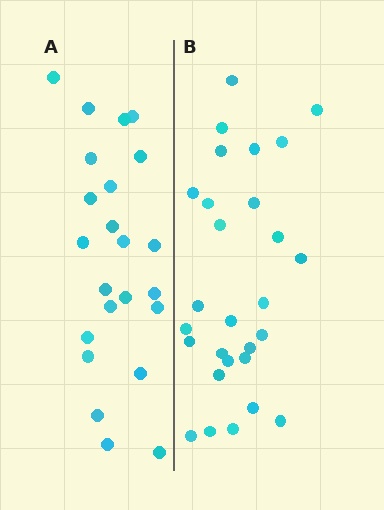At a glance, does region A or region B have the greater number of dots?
Region B (the right region) has more dots.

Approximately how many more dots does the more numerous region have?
Region B has about 5 more dots than region A.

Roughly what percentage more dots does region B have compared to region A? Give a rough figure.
About 20% more.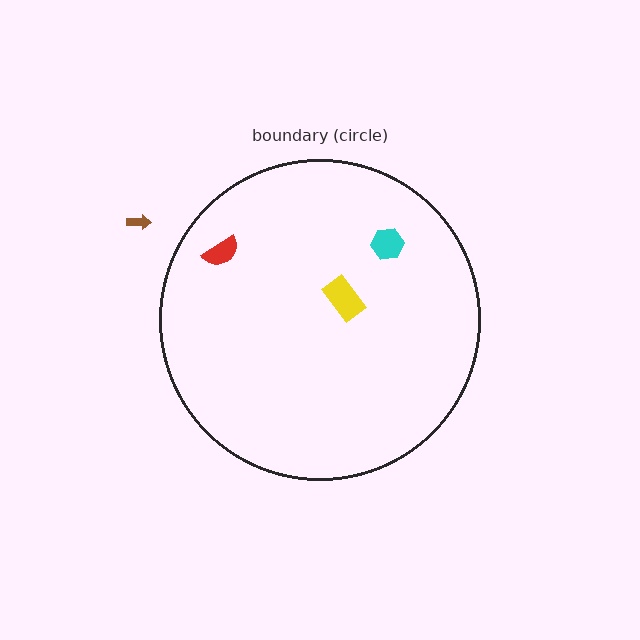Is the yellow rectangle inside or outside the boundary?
Inside.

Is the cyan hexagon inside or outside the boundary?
Inside.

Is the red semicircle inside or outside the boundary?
Inside.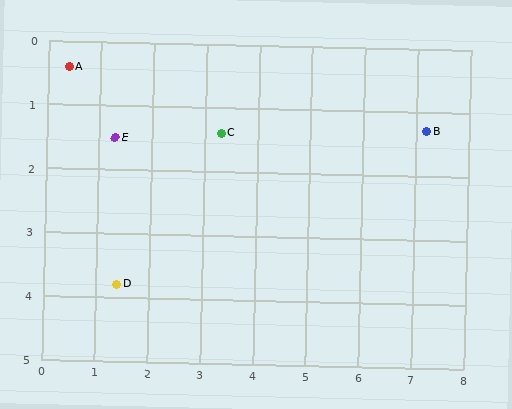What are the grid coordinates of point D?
Point D is at approximately (1.4, 3.8).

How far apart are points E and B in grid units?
Points E and B are about 5.9 grid units apart.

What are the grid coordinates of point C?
Point C is at approximately (3.3, 1.4).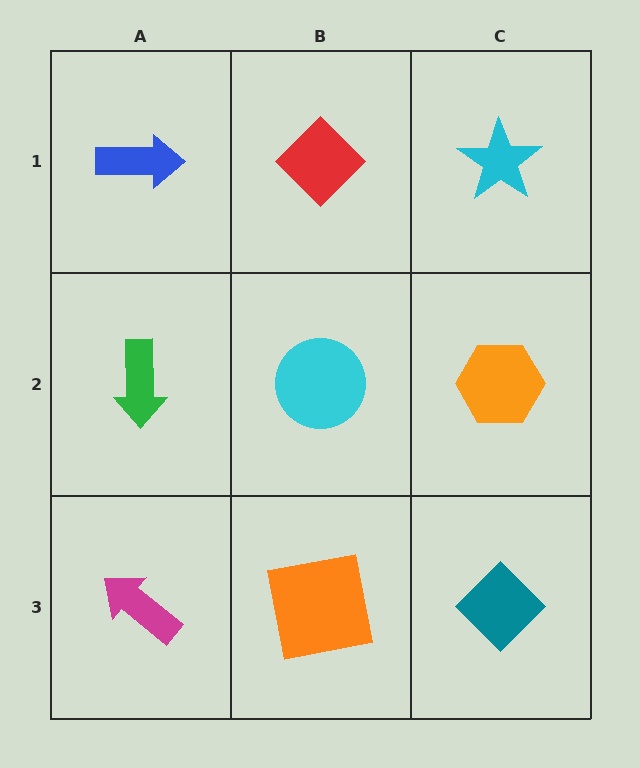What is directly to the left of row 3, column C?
An orange square.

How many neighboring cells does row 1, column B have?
3.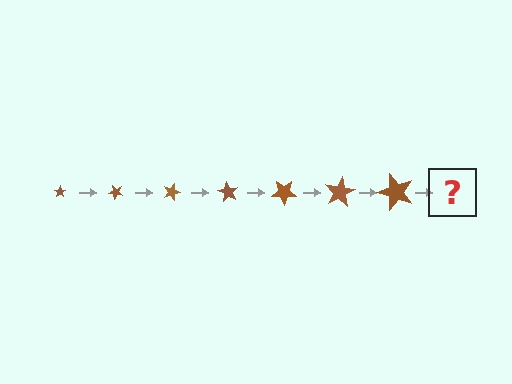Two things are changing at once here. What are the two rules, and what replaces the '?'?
The two rules are that the star grows larger each step and it rotates 45 degrees each step. The '?' should be a star, larger than the previous one and rotated 315 degrees from the start.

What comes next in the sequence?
The next element should be a star, larger than the previous one and rotated 315 degrees from the start.